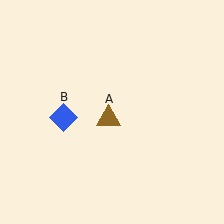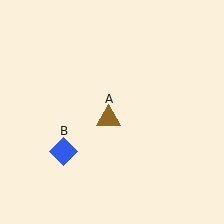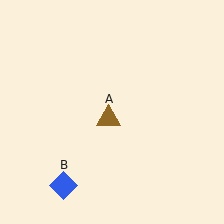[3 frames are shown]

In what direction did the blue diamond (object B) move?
The blue diamond (object B) moved down.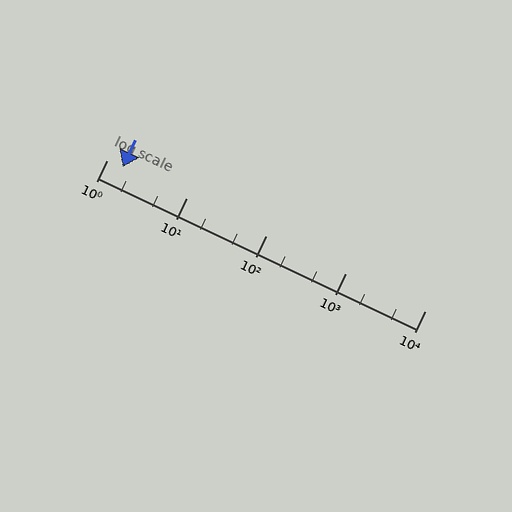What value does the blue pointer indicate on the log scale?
The pointer indicates approximately 1.6.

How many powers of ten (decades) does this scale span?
The scale spans 4 decades, from 1 to 10000.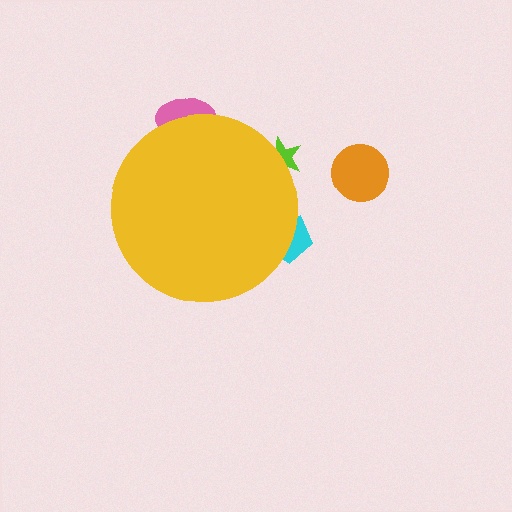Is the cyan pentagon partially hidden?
Yes, the cyan pentagon is partially hidden behind the yellow circle.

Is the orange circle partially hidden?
No, the orange circle is fully visible.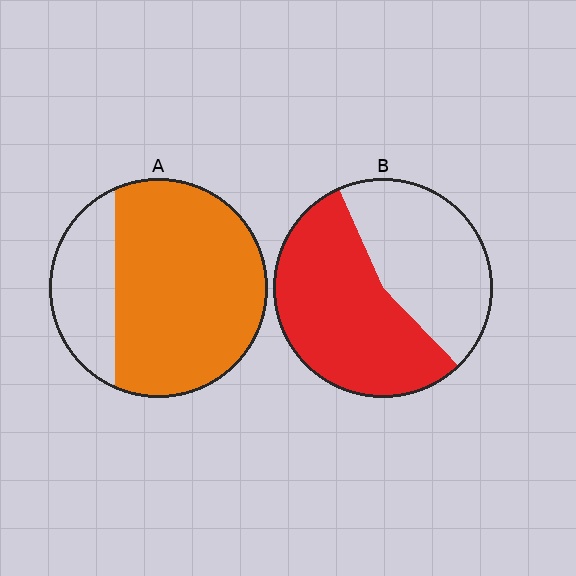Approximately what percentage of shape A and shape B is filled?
A is approximately 75% and B is approximately 55%.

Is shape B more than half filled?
Yes.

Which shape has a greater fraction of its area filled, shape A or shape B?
Shape A.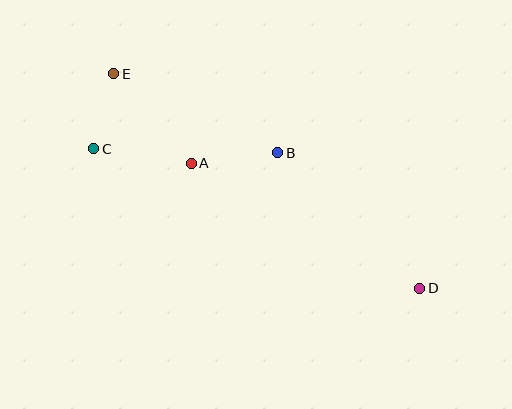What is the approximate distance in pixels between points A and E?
The distance between A and E is approximately 118 pixels.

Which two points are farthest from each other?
Points D and E are farthest from each other.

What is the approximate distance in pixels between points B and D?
The distance between B and D is approximately 196 pixels.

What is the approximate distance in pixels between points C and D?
The distance between C and D is approximately 354 pixels.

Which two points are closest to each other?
Points C and E are closest to each other.